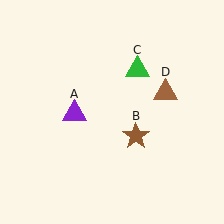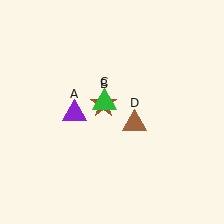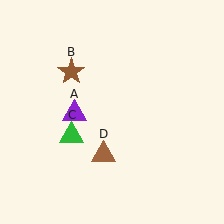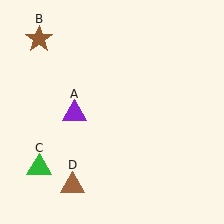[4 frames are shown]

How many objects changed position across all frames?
3 objects changed position: brown star (object B), green triangle (object C), brown triangle (object D).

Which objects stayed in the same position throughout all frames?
Purple triangle (object A) remained stationary.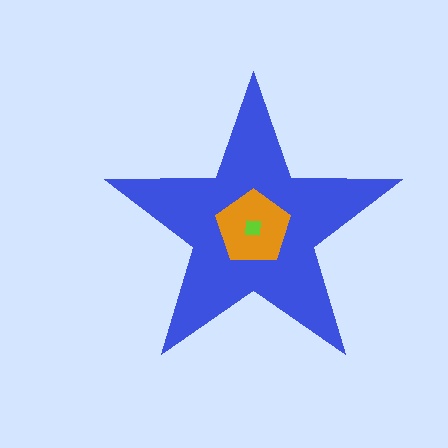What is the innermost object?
The lime square.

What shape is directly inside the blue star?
The orange pentagon.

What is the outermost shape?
The blue star.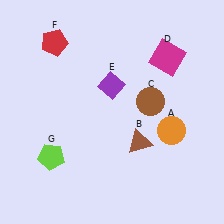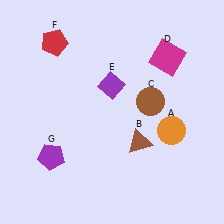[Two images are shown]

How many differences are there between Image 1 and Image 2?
There is 1 difference between the two images.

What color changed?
The pentagon (G) changed from lime in Image 1 to purple in Image 2.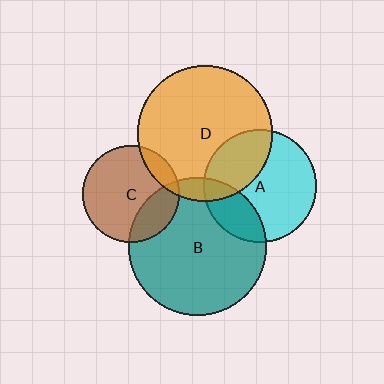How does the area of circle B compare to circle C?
Approximately 2.1 times.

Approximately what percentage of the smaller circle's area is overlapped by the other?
Approximately 25%.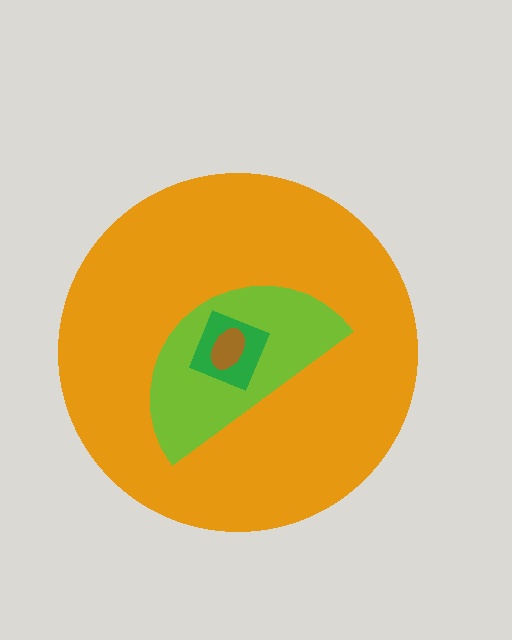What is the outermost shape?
The orange circle.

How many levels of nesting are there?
4.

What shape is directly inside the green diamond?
The brown ellipse.